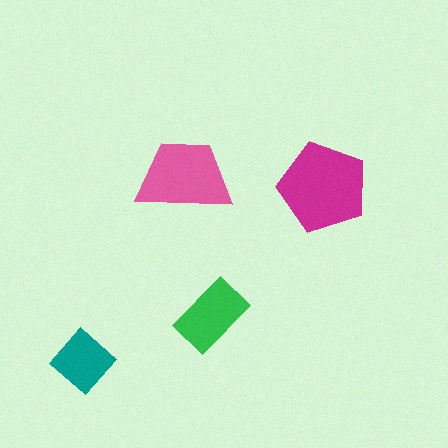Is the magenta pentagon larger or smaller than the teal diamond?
Larger.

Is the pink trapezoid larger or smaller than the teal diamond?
Larger.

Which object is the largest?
The magenta pentagon.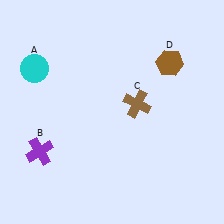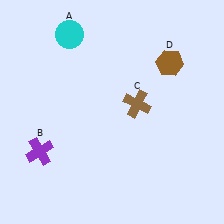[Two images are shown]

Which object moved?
The cyan circle (A) moved right.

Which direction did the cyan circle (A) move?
The cyan circle (A) moved right.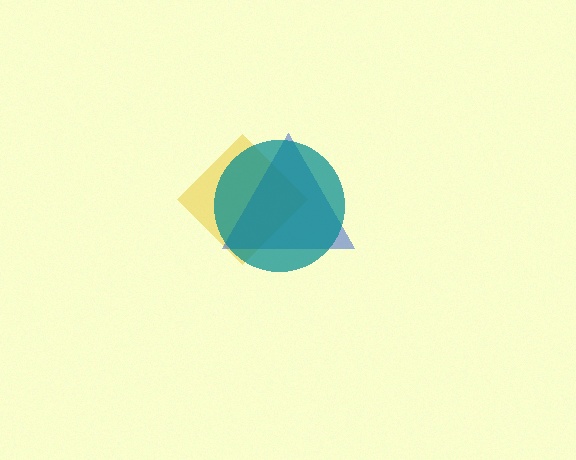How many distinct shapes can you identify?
There are 3 distinct shapes: a yellow diamond, a blue triangle, a teal circle.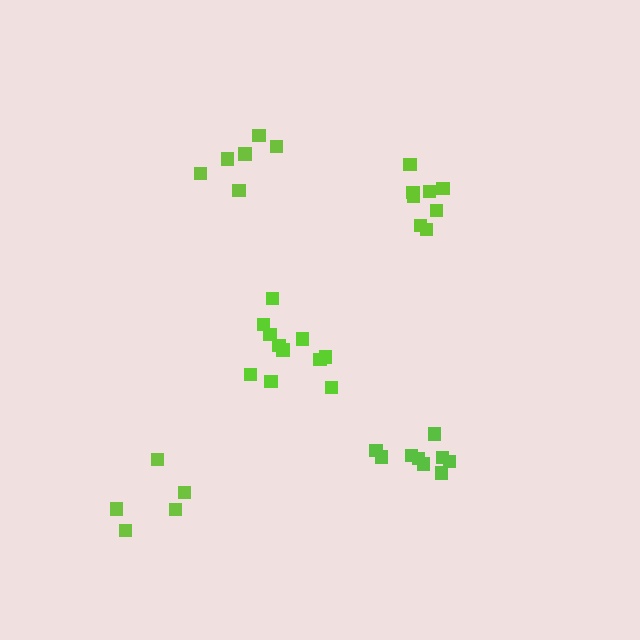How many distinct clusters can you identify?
There are 5 distinct clusters.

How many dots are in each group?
Group 1: 11 dots, Group 2: 9 dots, Group 3: 5 dots, Group 4: 6 dots, Group 5: 8 dots (39 total).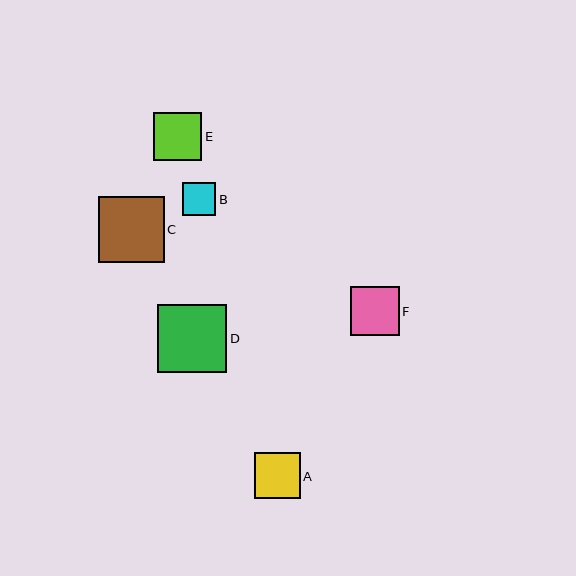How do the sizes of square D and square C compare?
Square D and square C are approximately the same size.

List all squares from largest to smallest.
From largest to smallest: D, C, F, E, A, B.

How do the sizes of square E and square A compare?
Square E and square A are approximately the same size.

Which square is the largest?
Square D is the largest with a size of approximately 69 pixels.